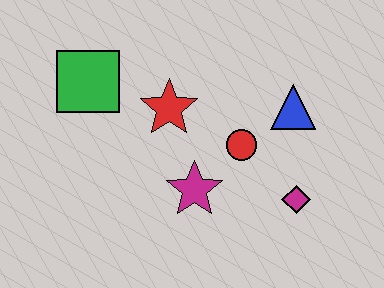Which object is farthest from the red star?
The magenta diamond is farthest from the red star.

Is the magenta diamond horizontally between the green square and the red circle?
No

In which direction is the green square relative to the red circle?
The green square is to the left of the red circle.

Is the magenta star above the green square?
No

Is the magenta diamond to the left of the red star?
No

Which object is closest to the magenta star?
The red circle is closest to the magenta star.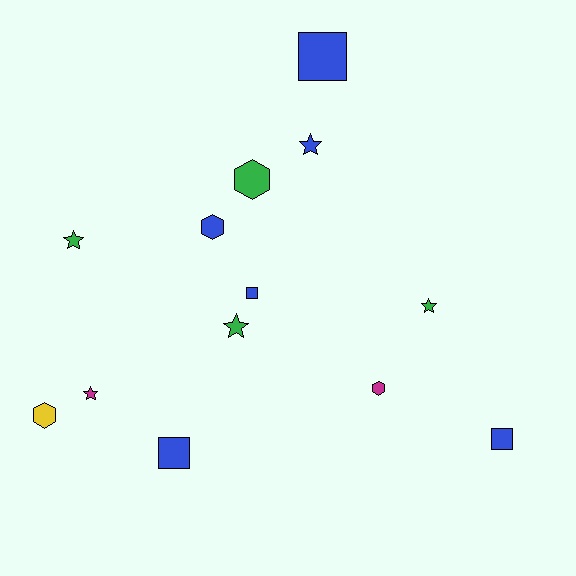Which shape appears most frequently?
Star, with 5 objects.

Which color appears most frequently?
Blue, with 6 objects.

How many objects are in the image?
There are 13 objects.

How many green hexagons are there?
There is 1 green hexagon.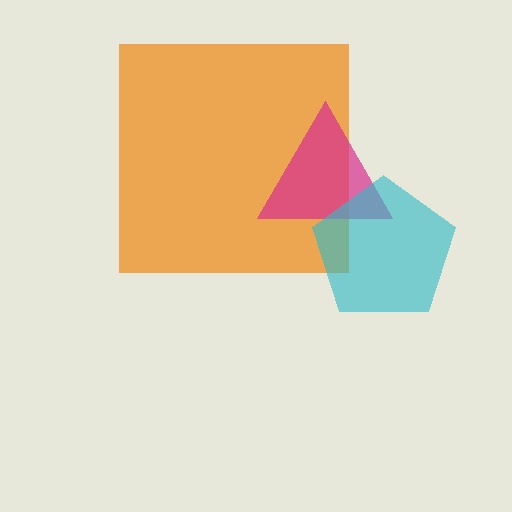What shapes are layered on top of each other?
The layered shapes are: an orange square, a magenta triangle, a cyan pentagon.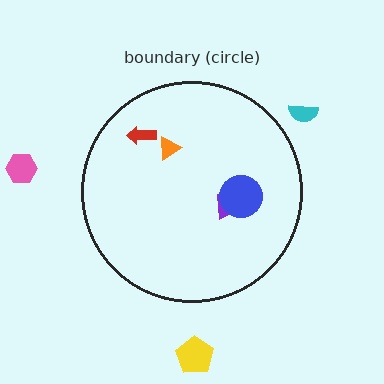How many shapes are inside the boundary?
4 inside, 3 outside.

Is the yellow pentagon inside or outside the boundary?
Outside.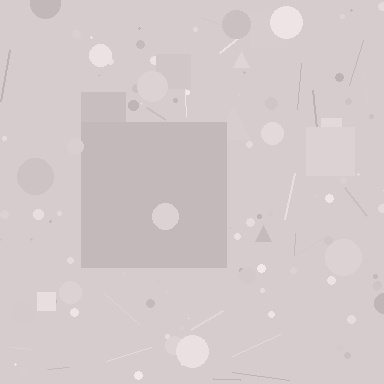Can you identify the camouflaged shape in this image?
The camouflaged shape is a square.